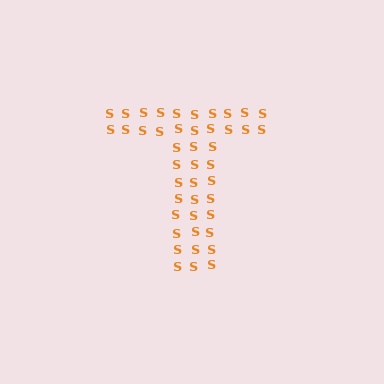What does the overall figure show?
The overall figure shows the letter T.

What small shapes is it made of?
It is made of small letter S's.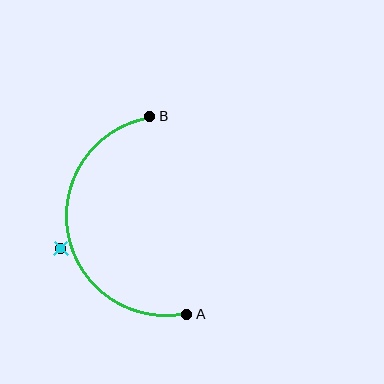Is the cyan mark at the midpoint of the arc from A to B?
No — the cyan mark does not lie on the arc at all. It sits slightly outside the curve.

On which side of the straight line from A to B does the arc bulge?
The arc bulges to the left of the straight line connecting A and B.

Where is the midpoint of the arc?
The arc midpoint is the point on the curve farthest from the straight line joining A and B. It sits to the left of that line.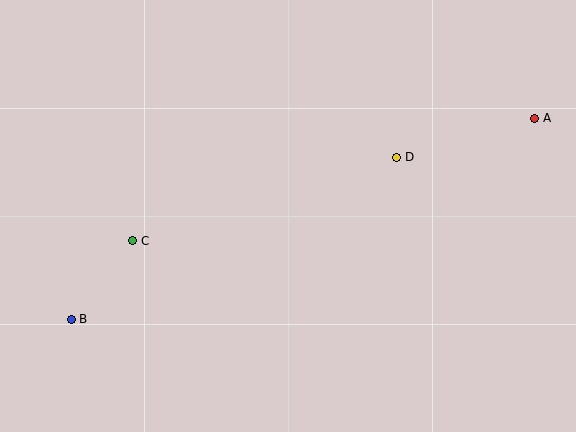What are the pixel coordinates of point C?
Point C is at (133, 241).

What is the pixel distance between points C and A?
The distance between C and A is 420 pixels.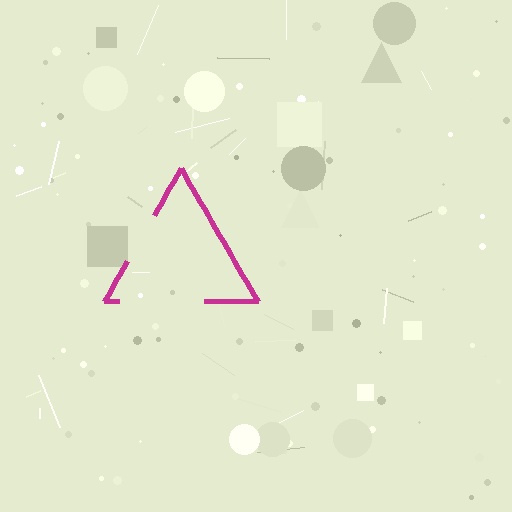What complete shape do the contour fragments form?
The contour fragments form a triangle.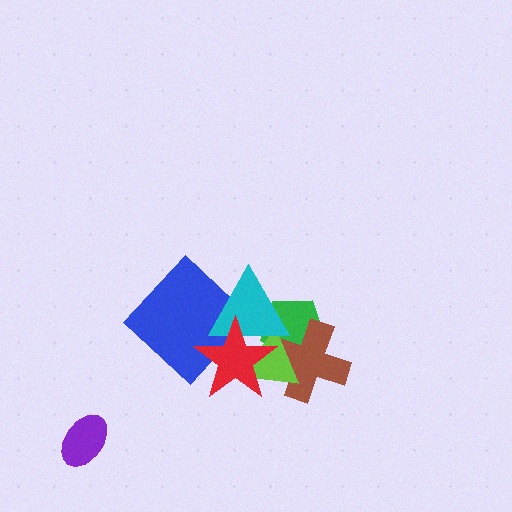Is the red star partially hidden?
No, no other shape covers it.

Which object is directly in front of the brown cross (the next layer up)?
The lime triangle is directly in front of the brown cross.